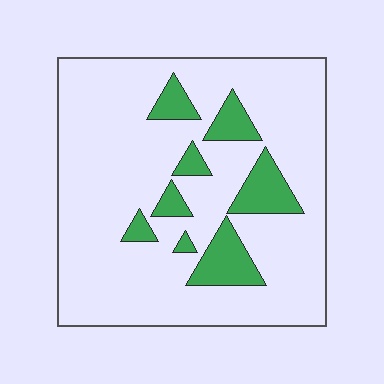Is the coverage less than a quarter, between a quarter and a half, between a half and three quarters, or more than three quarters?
Less than a quarter.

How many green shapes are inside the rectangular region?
8.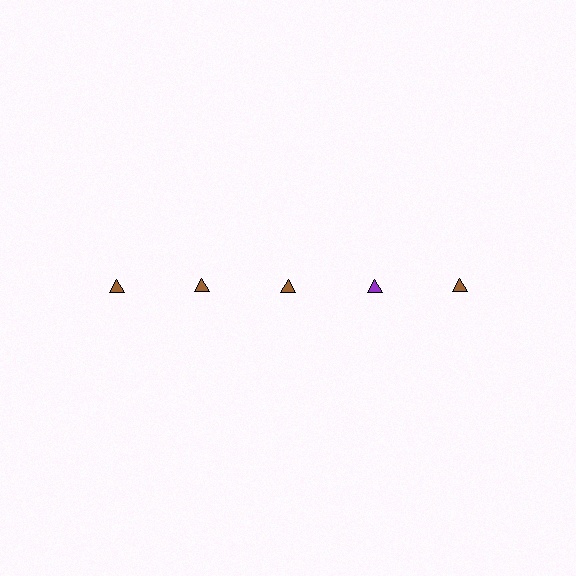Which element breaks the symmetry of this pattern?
The purple triangle in the top row, second from right column breaks the symmetry. All other shapes are brown triangles.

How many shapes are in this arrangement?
There are 5 shapes arranged in a grid pattern.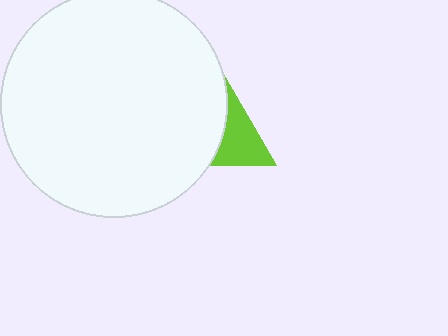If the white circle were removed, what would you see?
You would see the complete lime triangle.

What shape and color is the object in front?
The object in front is a white circle.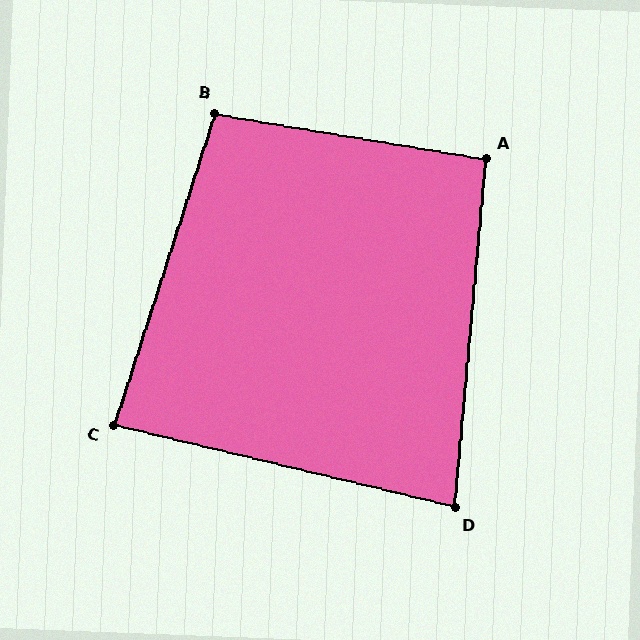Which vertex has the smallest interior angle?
D, at approximately 82 degrees.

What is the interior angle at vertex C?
Approximately 86 degrees (approximately right).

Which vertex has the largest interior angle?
B, at approximately 98 degrees.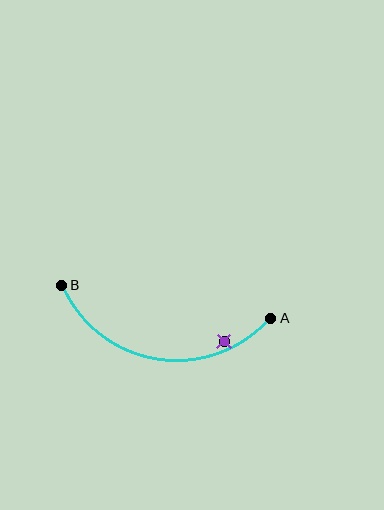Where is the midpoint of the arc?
The arc midpoint is the point on the curve farthest from the straight line joining A and B. It sits below that line.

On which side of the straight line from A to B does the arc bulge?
The arc bulges below the straight line connecting A and B.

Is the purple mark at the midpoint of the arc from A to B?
No — the purple mark does not lie on the arc at all. It sits slightly inside the curve.